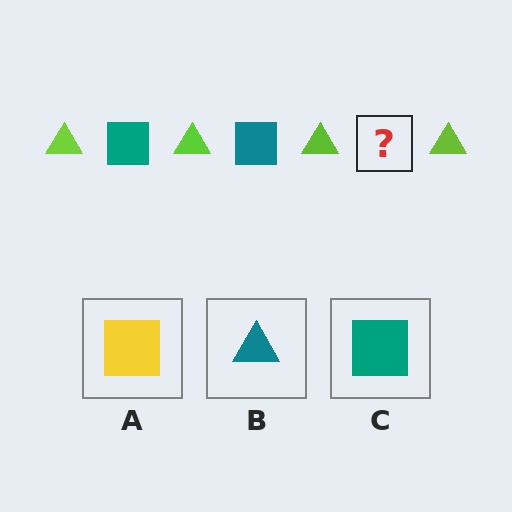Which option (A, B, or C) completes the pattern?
C.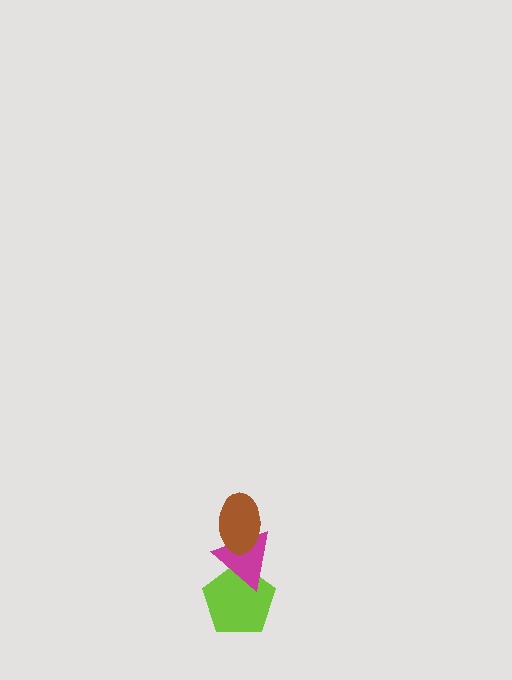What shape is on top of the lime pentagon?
The magenta triangle is on top of the lime pentagon.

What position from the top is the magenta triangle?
The magenta triangle is 2nd from the top.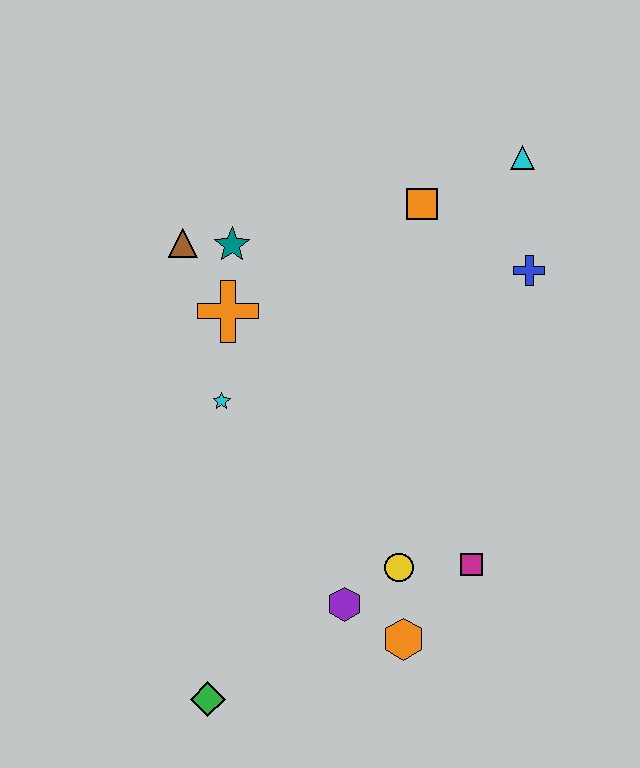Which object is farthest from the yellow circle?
The cyan triangle is farthest from the yellow circle.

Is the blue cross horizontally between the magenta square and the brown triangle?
No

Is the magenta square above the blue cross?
No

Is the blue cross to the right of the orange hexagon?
Yes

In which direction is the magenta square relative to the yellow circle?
The magenta square is to the right of the yellow circle.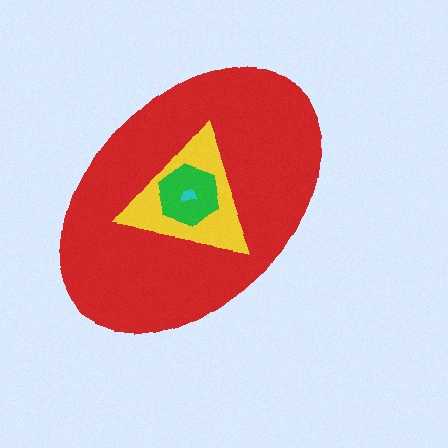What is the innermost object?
The cyan trapezoid.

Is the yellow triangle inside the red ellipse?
Yes.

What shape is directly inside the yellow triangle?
The green hexagon.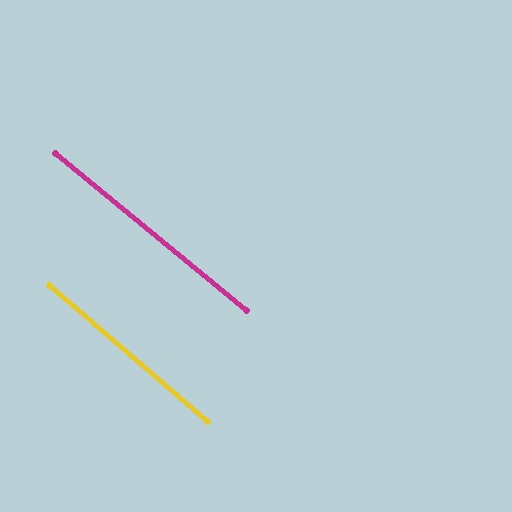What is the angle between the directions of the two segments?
Approximately 1 degree.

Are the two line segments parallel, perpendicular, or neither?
Parallel — their directions differ by only 1.3°.